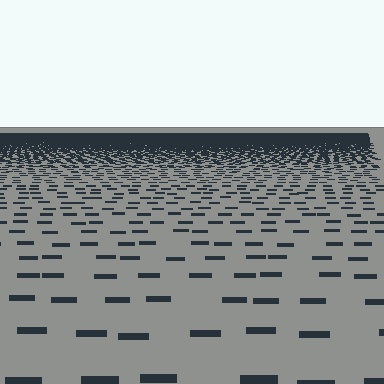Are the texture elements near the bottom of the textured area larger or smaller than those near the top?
Larger. Near the bottom, elements are closer to the viewer and appear at a bigger on-screen size.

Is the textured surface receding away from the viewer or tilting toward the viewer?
The surface is receding away from the viewer. Texture elements get smaller and denser toward the top.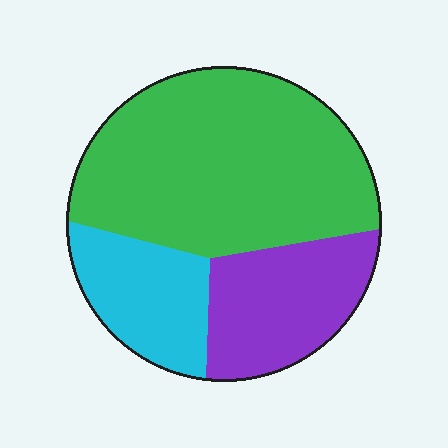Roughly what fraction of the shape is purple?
Purple takes up about one quarter (1/4) of the shape.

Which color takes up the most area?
Green, at roughly 55%.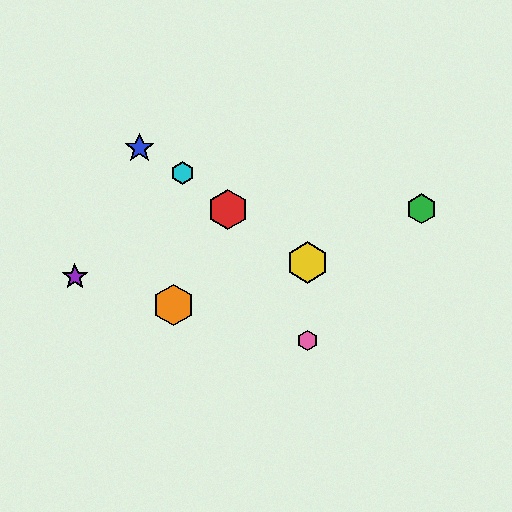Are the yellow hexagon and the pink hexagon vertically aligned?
Yes, both are at x≈307.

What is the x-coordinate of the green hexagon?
The green hexagon is at x≈421.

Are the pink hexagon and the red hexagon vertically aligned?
No, the pink hexagon is at x≈307 and the red hexagon is at x≈228.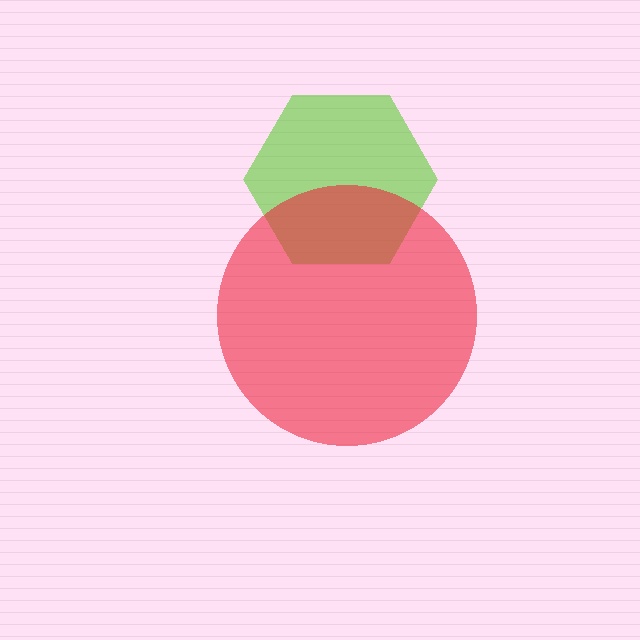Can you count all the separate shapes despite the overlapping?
Yes, there are 2 separate shapes.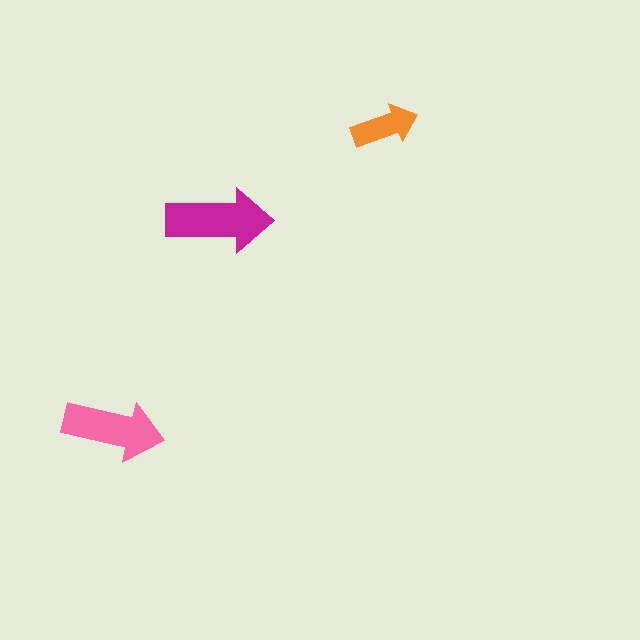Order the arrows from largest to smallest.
the magenta one, the pink one, the orange one.